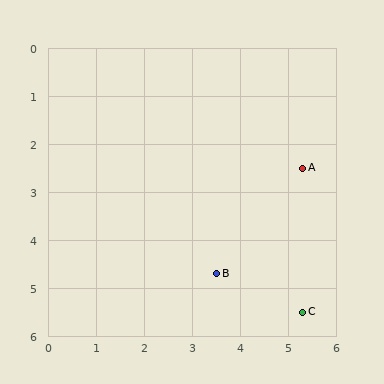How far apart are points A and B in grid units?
Points A and B are about 2.8 grid units apart.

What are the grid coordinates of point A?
Point A is at approximately (5.3, 2.5).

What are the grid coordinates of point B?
Point B is at approximately (3.5, 4.7).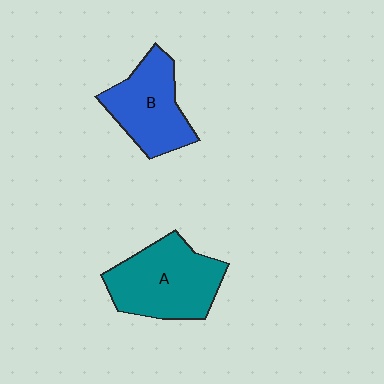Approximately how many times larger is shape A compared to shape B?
Approximately 1.2 times.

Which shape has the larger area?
Shape A (teal).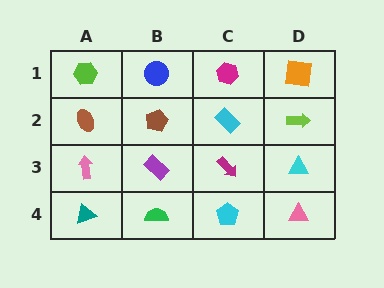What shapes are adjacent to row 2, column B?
A blue circle (row 1, column B), a purple rectangle (row 3, column B), a brown ellipse (row 2, column A), a cyan rectangle (row 2, column C).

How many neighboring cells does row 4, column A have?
2.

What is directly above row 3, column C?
A cyan rectangle.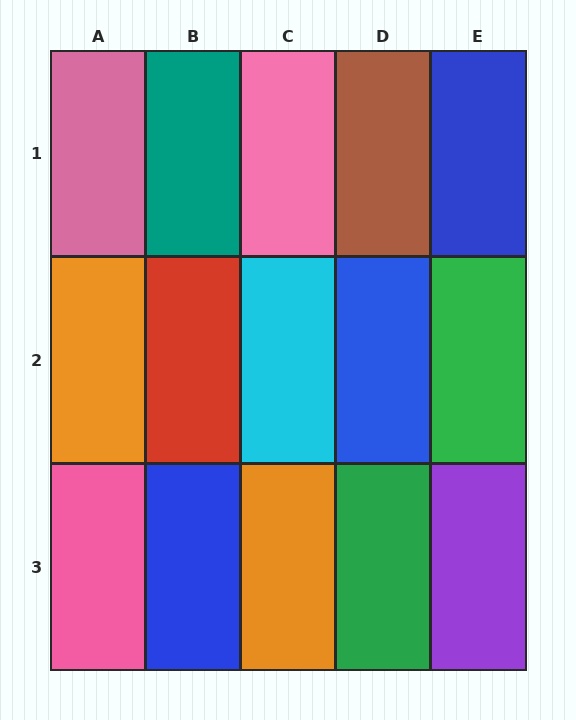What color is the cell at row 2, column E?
Green.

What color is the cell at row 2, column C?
Cyan.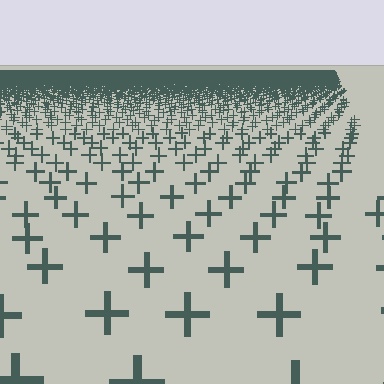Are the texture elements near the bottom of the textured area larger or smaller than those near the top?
Larger. Near the bottom, elements are closer to the viewer and appear at a bigger on-screen size.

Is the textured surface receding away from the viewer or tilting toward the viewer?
The surface is receding away from the viewer. Texture elements get smaller and denser toward the top.